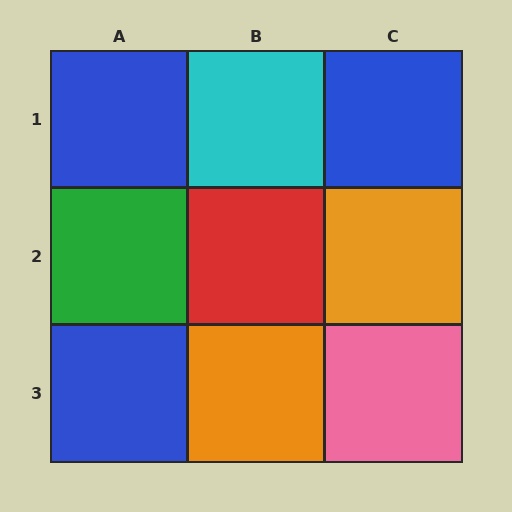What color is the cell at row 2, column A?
Green.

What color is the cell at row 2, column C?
Orange.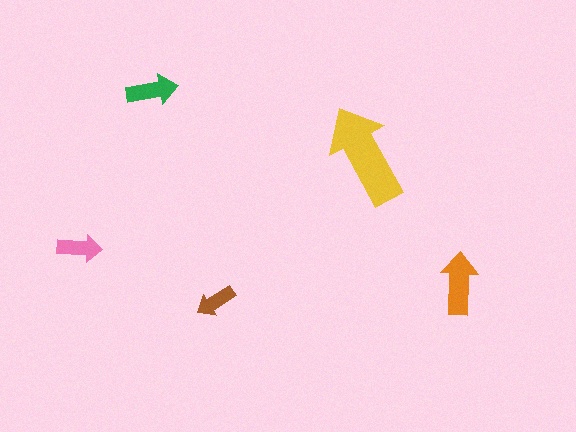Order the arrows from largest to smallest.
the yellow one, the orange one, the green one, the pink one, the brown one.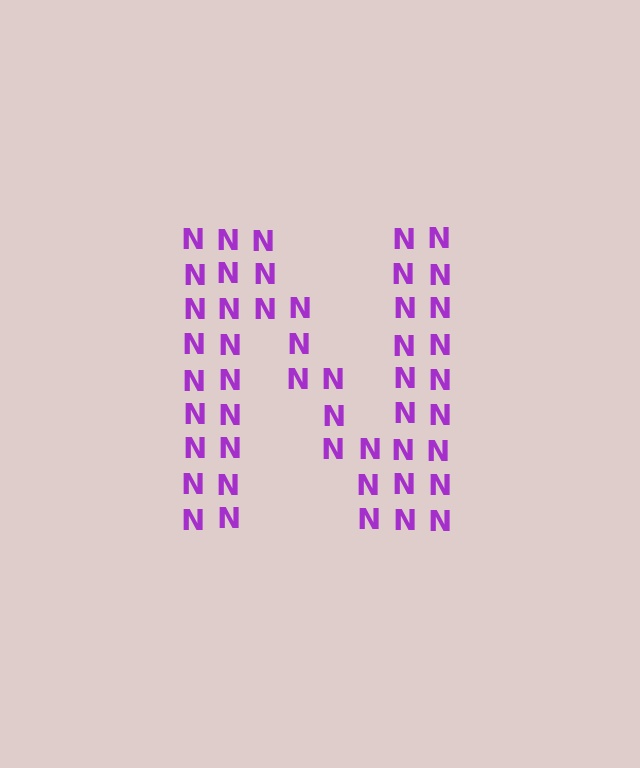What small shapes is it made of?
It is made of small letter N's.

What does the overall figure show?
The overall figure shows the letter N.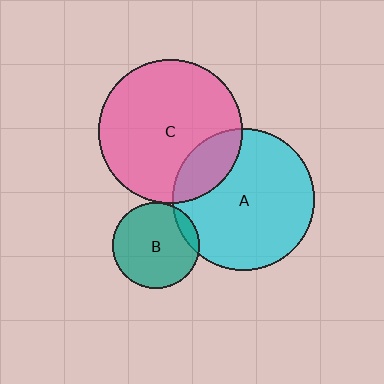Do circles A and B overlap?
Yes.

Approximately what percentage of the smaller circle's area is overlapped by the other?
Approximately 10%.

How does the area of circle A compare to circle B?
Approximately 2.7 times.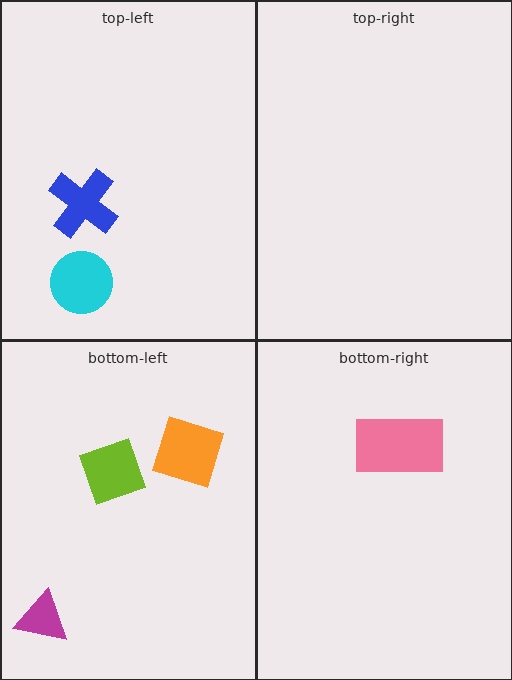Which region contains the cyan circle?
The top-left region.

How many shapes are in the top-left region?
2.